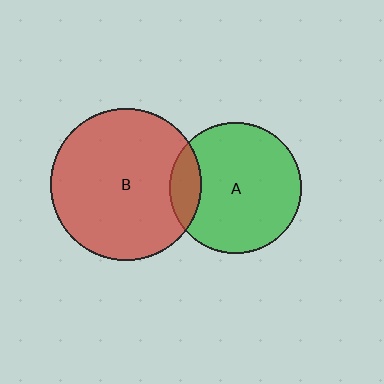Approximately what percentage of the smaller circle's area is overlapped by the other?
Approximately 15%.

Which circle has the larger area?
Circle B (red).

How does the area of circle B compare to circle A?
Approximately 1.3 times.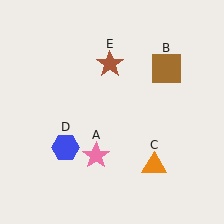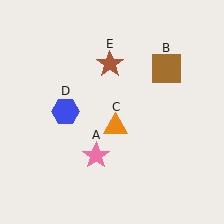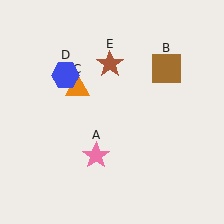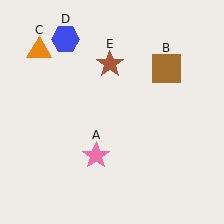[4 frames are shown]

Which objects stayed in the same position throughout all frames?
Pink star (object A) and brown square (object B) and brown star (object E) remained stationary.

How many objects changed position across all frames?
2 objects changed position: orange triangle (object C), blue hexagon (object D).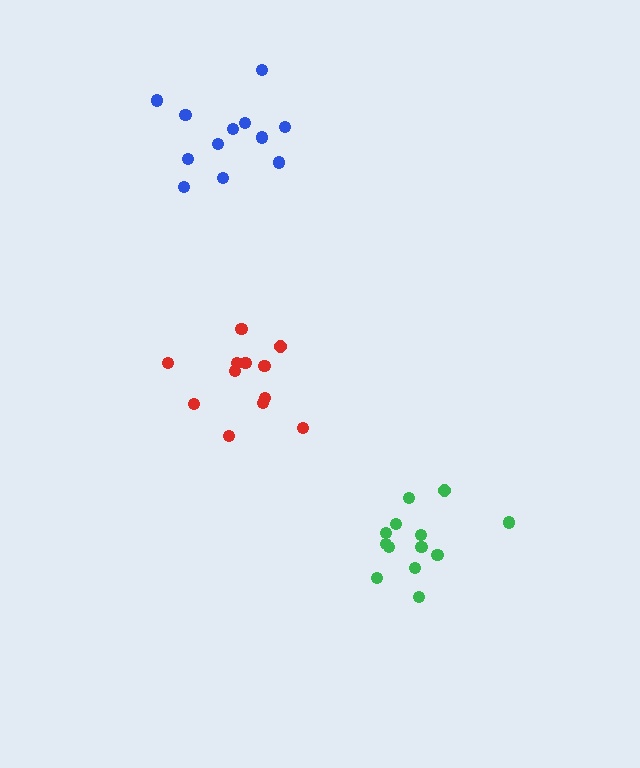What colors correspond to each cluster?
The clusters are colored: red, blue, green.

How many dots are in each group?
Group 1: 12 dots, Group 2: 12 dots, Group 3: 13 dots (37 total).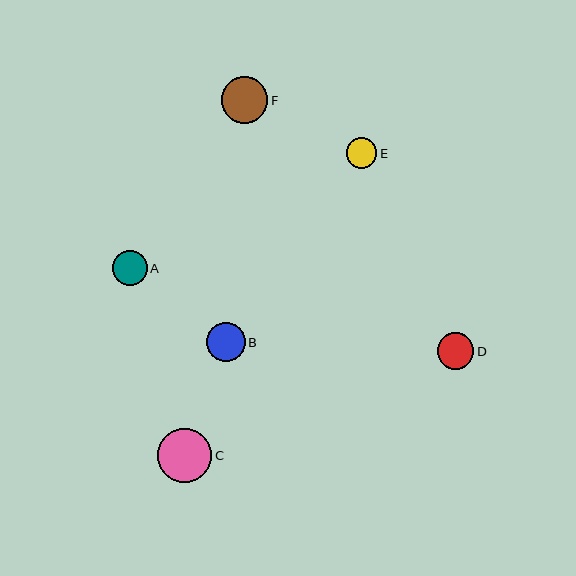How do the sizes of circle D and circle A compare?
Circle D and circle A are approximately the same size.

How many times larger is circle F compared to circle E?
Circle F is approximately 1.5 times the size of circle E.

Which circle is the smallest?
Circle E is the smallest with a size of approximately 30 pixels.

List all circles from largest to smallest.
From largest to smallest: C, F, B, D, A, E.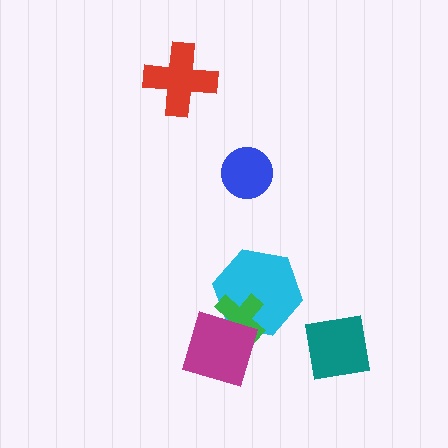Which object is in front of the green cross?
The magenta diamond is in front of the green cross.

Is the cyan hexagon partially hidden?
Yes, it is partially covered by another shape.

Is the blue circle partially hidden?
No, no other shape covers it.